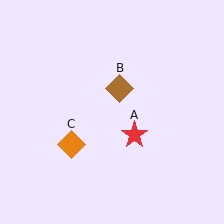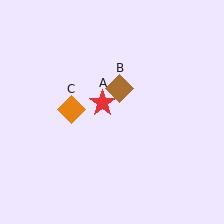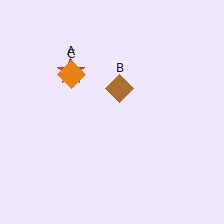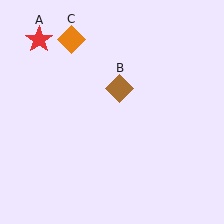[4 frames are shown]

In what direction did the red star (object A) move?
The red star (object A) moved up and to the left.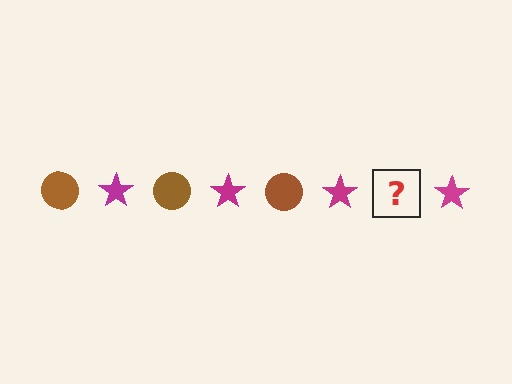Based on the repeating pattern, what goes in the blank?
The blank should be a brown circle.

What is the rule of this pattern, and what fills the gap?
The rule is that the pattern alternates between brown circle and magenta star. The gap should be filled with a brown circle.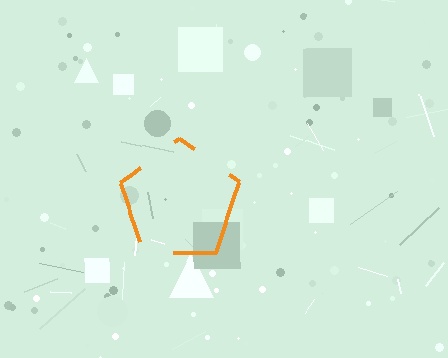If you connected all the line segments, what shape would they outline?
They would outline a pentagon.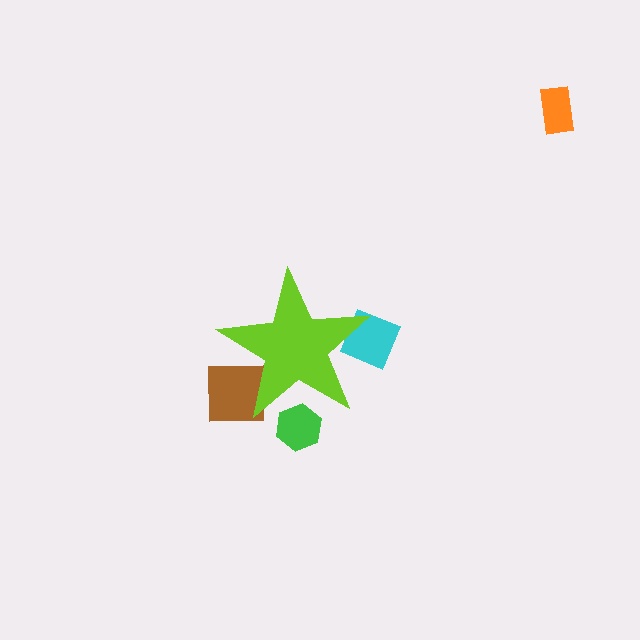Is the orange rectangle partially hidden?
No, the orange rectangle is fully visible.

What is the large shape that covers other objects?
A lime star.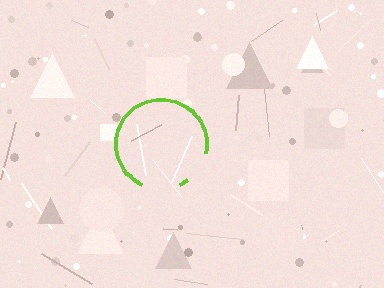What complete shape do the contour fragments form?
The contour fragments form a circle.